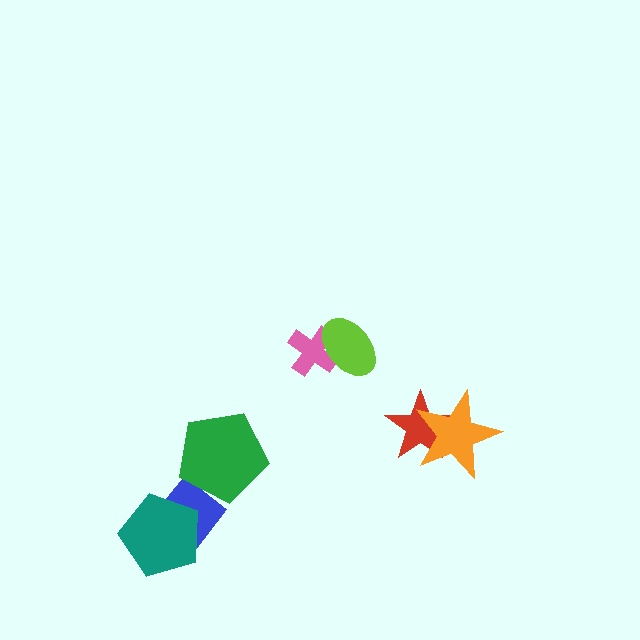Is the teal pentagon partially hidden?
No, no other shape covers it.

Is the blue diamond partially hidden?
Yes, it is partially covered by another shape.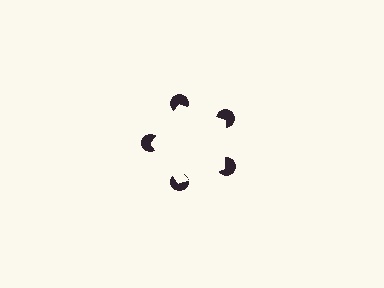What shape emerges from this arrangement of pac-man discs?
An illusory pentagon — its edges are inferred from the aligned wedge cuts in the pac-man discs, not physically drawn.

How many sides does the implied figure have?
5 sides.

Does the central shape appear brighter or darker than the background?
It typically appears slightly brighter than the background, even though no actual brightness change is drawn.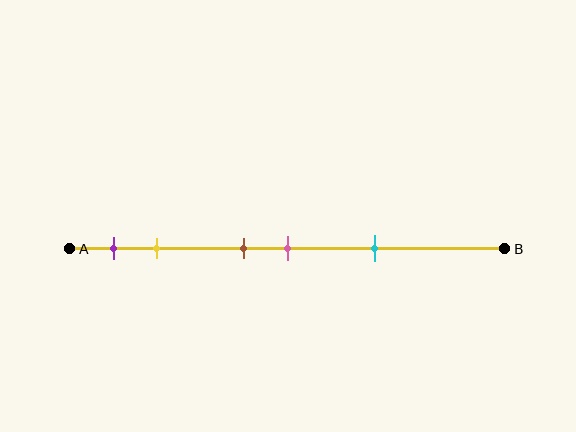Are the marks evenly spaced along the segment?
No, the marks are not evenly spaced.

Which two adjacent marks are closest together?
The brown and pink marks are the closest adjacent pair.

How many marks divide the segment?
There are 5 marks dividing the segment.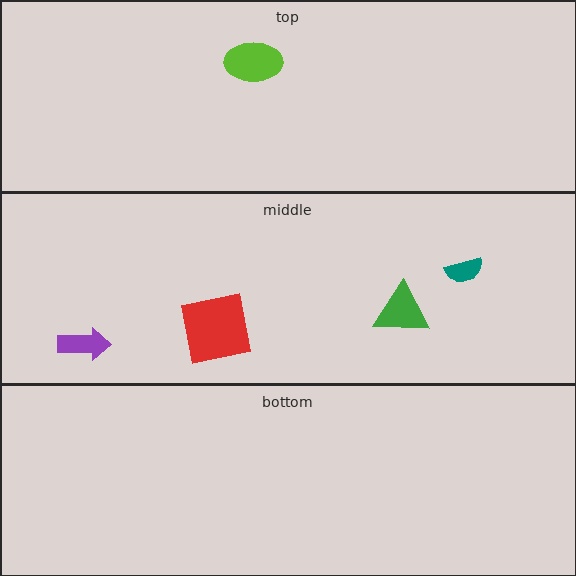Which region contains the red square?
The middle region.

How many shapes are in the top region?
1.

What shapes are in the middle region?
The teal semicircle, the purple arrow, the green triangle, the red square.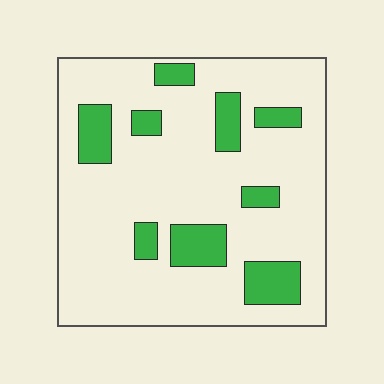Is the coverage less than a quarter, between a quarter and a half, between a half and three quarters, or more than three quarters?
Less than a quarter.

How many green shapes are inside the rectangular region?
9.